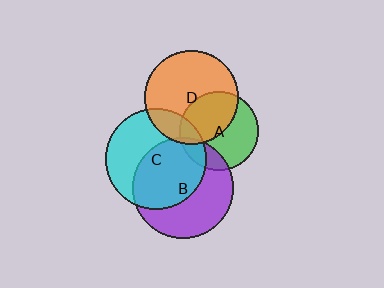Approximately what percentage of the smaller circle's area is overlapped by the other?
Approximately 5%.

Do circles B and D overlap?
Yes.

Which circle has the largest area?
Circle B (purple).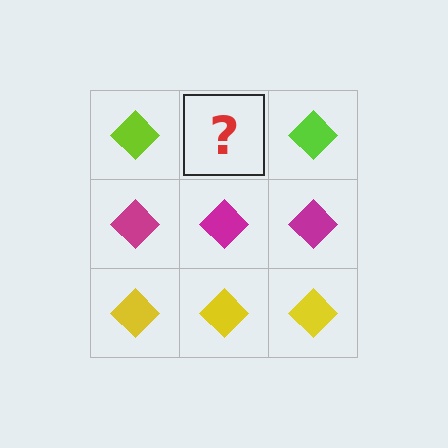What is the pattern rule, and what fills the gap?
The rule is that each row has a consistent color. The gap should be filled with a lime diamond.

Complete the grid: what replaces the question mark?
The question mark should be replaced with a lime diamond.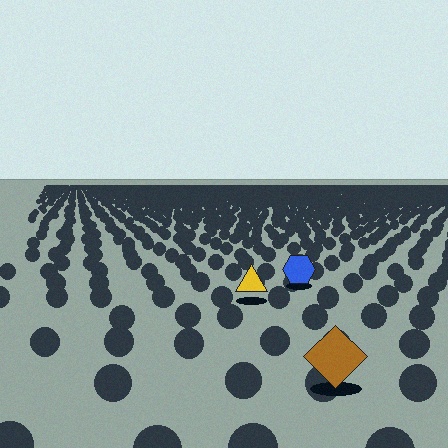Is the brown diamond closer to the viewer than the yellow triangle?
Yes. The brown diamond is closer — you can tell from the texture gradient: the ground texture is coarser near it.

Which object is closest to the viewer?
The brown diamond is closest. The texture marks near it are larger and more spread out.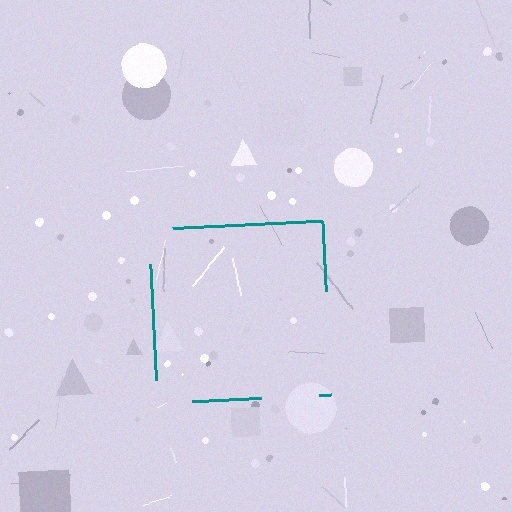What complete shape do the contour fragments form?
The contour fragments form a square.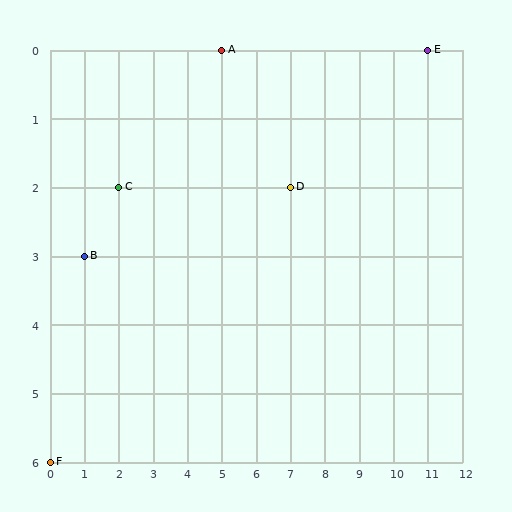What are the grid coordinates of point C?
Point C is at grid coordinates (2, 2).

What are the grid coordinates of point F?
Point F is at grid coordinates (0, 6).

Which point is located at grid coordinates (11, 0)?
Point E is at (11, 0).